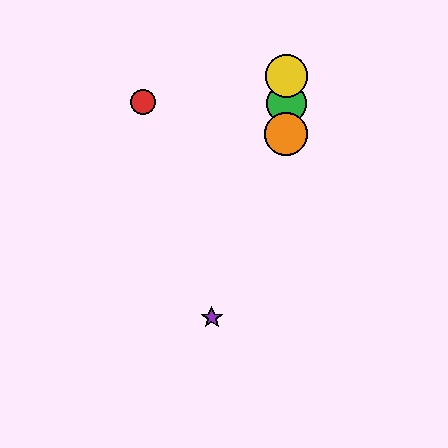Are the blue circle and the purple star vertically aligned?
No, the blue circle is at x≈286 and the purple star is at x≈212.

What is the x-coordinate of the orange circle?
The orange circle is at x≈286.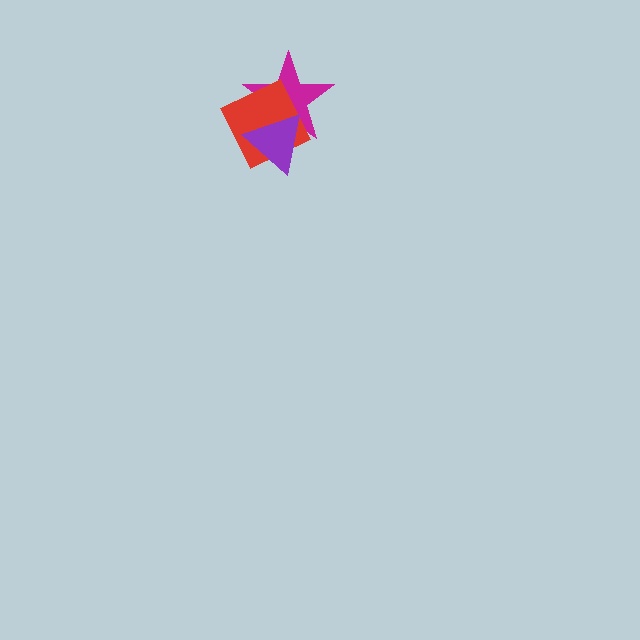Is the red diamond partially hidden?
Yes, it is partially covered by another shape.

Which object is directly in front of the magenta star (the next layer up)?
The red diamond is directly in front of the magenta star.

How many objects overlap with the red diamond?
2 objects overlap with the red diamond.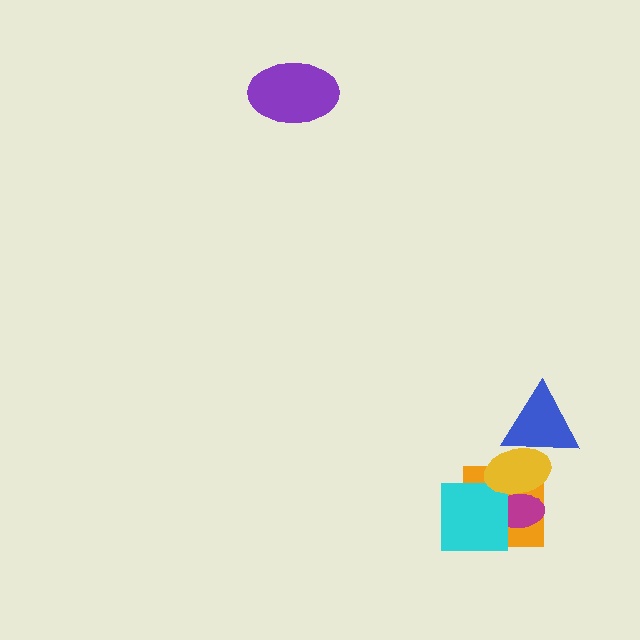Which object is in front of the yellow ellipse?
The blue triangle is in front of the yellow ellipse.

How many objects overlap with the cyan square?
2 objects overlap with the cyan square.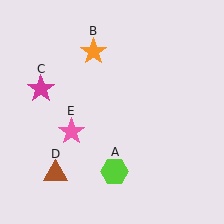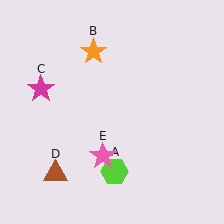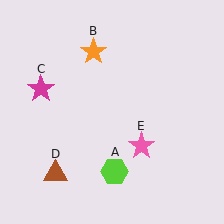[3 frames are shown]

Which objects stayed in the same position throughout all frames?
Lime hexagon (object A) and orange star (object B) and magenta star (object C) and brown triangle (object D) remained stationary.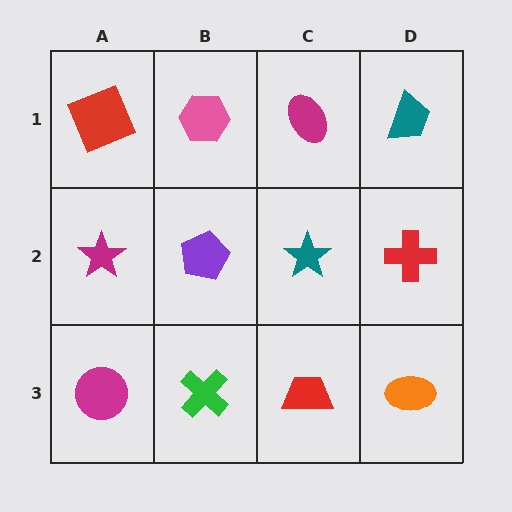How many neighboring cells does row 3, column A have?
2.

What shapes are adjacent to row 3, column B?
A purple pentagon (row 2, column B), a magenta circle (row 3, column A), a red trapezoid (row 3, column C).